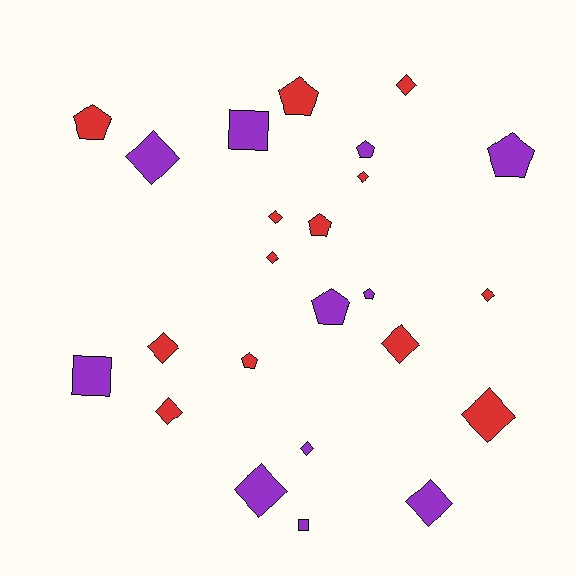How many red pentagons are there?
There are 4 red pentagons.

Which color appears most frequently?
Red, with 13 objects.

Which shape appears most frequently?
Diamond, with 13 objects.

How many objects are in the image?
There are 24 objects.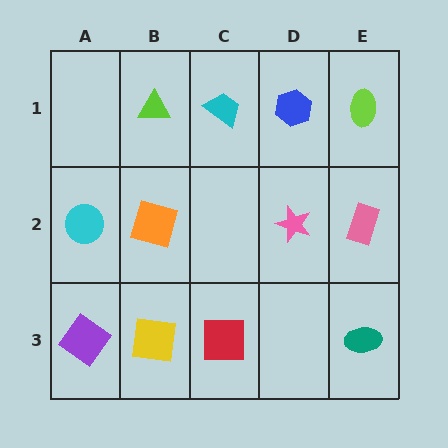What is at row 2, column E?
A pink rectangle.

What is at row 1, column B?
A lime triangle.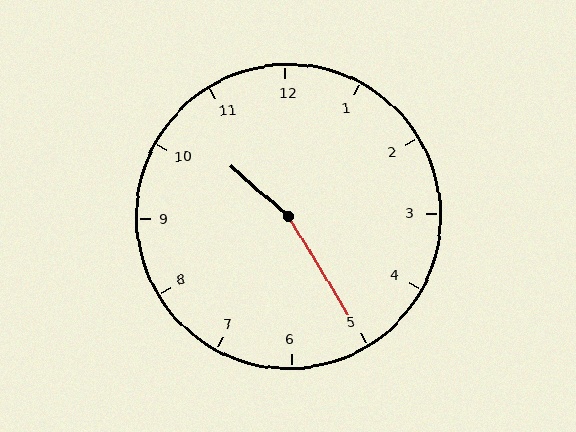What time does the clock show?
10:25.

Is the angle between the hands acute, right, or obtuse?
It is obtuse.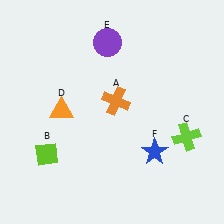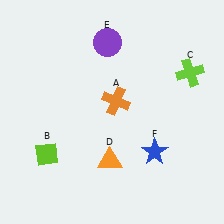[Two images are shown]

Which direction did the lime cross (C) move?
The lime cross (C) moved up.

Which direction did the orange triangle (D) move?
The orange triangle (D) moved down.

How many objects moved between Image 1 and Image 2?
2 objects moved between the two images.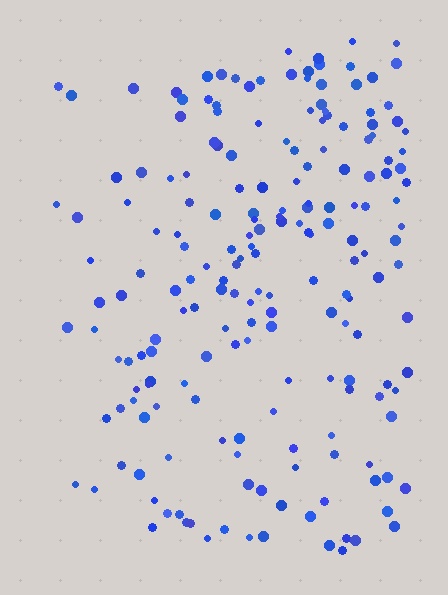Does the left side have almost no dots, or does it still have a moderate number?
Still a moderate number, just noticeably fewer than the right.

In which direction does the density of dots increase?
From left to right, with the right side densest.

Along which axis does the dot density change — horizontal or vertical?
Horizontal.